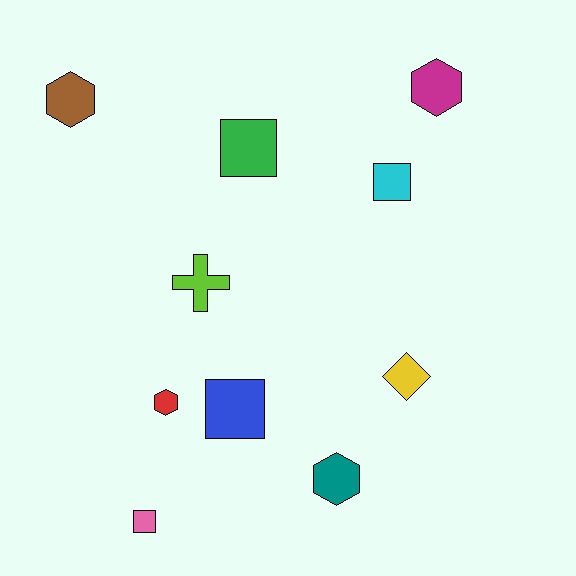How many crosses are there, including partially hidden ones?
There is 1 cross.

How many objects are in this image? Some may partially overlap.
There are 10 objects.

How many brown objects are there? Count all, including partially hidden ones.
There is 1 brown object.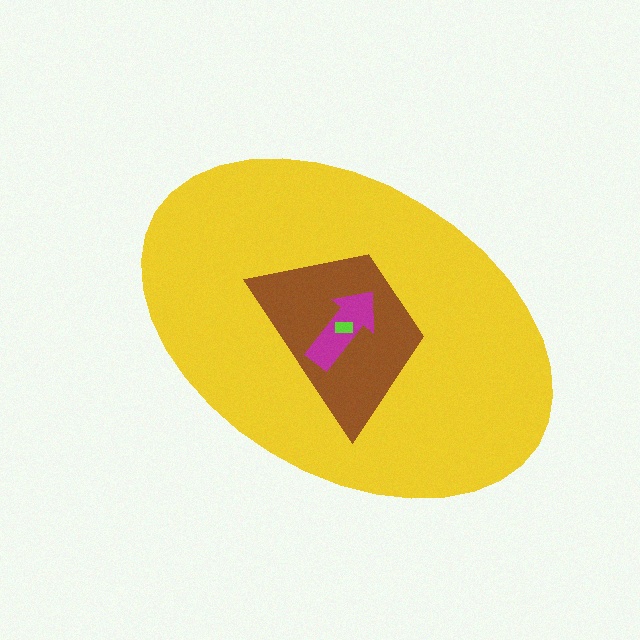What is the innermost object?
The lime rectangle.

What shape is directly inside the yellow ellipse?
The brown trapezoid.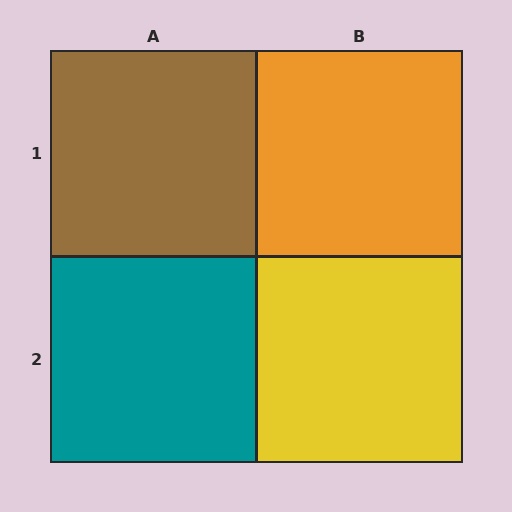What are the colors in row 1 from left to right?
Brown, orange.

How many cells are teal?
1 cell is teal.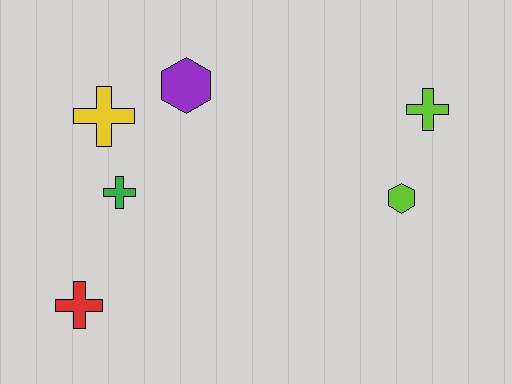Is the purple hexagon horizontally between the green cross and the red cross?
No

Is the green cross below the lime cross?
Yes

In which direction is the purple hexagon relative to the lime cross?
The purple hexagon is to the left of the lime cross.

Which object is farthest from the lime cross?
The red cross is farthest from the lime cross.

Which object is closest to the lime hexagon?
The lime cross is closest to the lime hexagon.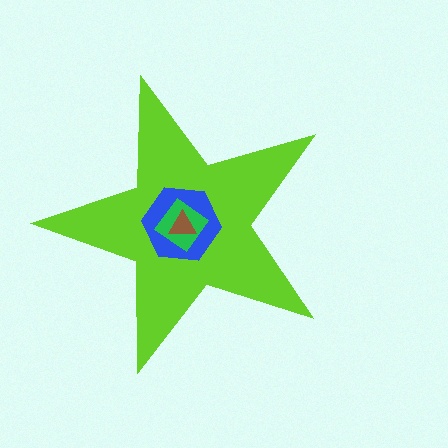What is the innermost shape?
The brown triangle.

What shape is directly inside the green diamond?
The brown triangle.